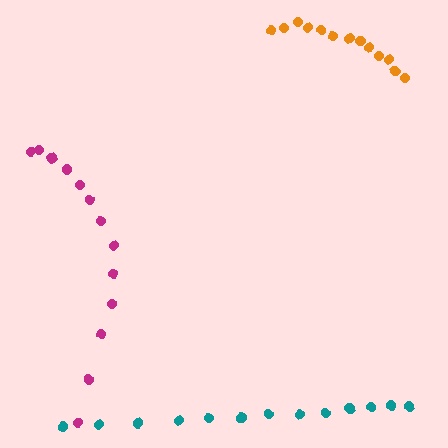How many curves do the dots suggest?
There are 3 distinct paths.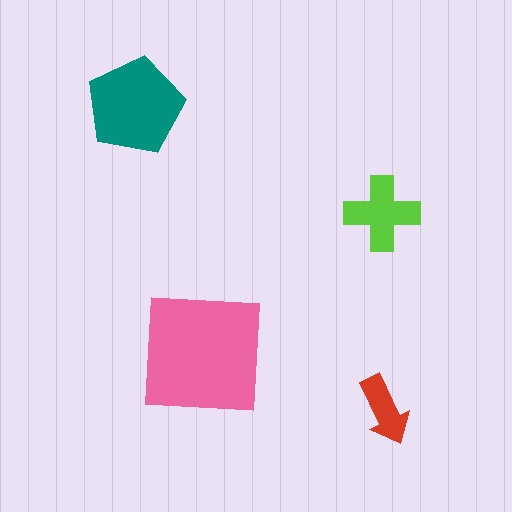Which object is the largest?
The pink square.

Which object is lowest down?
The red arrow is bottommost.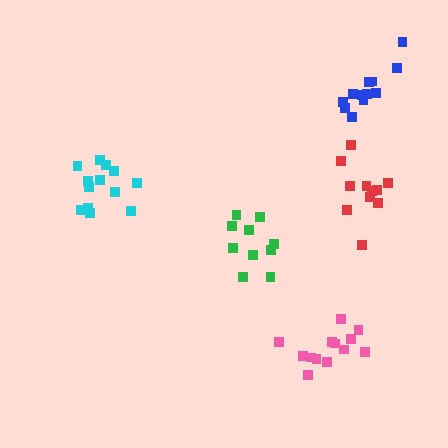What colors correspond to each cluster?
The clusters are colored: green, blue, cyan, red, pink.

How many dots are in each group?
Group 1: 10 dots, Group 2: 12 dots, Group 3: 13 dots, Group 4: 11 dots, Group 5: 13 dots (59 total).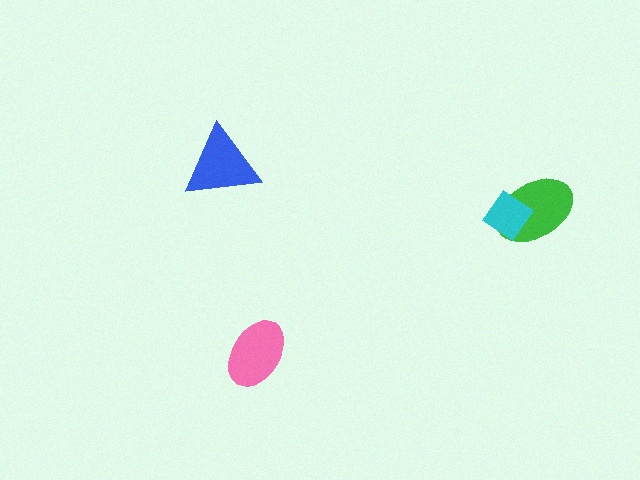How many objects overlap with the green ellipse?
1 object overlaps with the green ellipse.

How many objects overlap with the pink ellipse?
0 objects overlap with the pink ellipse.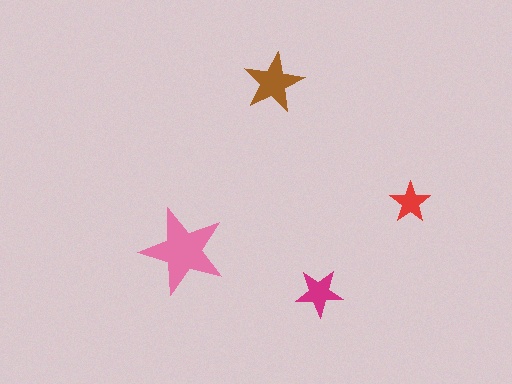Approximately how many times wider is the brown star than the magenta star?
About 1.5 times wider.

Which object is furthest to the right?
The red star is rightmost.